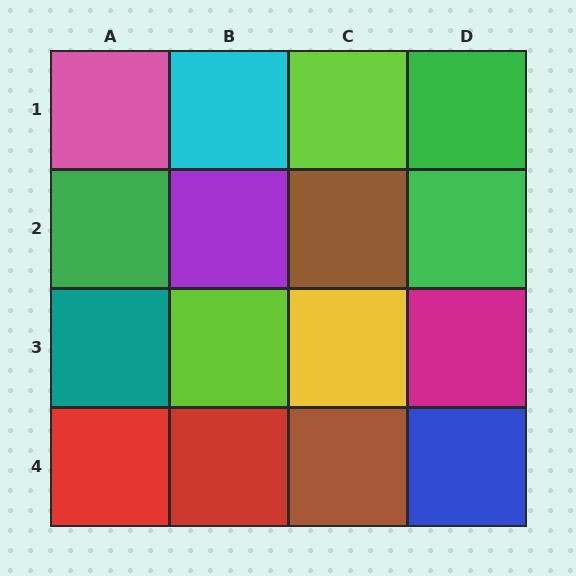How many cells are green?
3 cells are green.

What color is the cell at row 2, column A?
Green.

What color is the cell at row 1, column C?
Lime.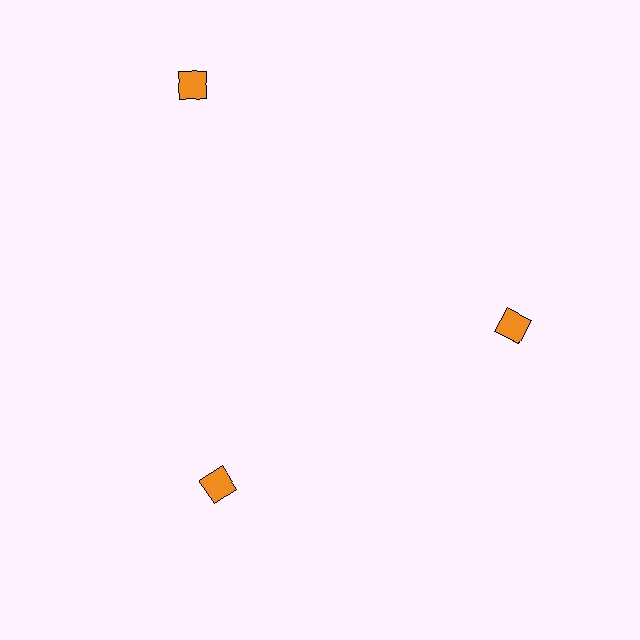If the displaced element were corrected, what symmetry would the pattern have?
It would have 3-fold rotational symmetry — the pattern would map onto itself every 120 degrees.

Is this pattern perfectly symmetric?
No. The 3 orange squares are arranged in a ring, but one element near the 11 o'clock position is pushed outward from the center, breaking the 3-fold rotational symmetry.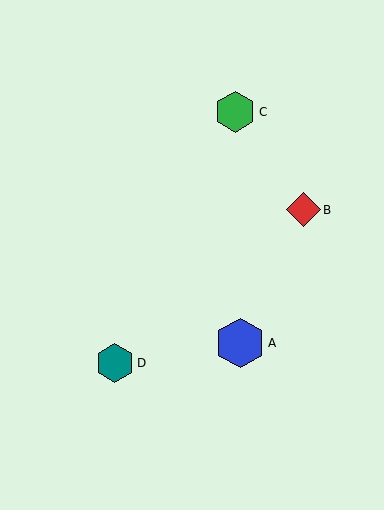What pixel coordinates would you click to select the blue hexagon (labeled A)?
Click at (240, 343) to select the blue hexagon A.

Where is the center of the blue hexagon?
The center of the blue hexagon is at (240, 343).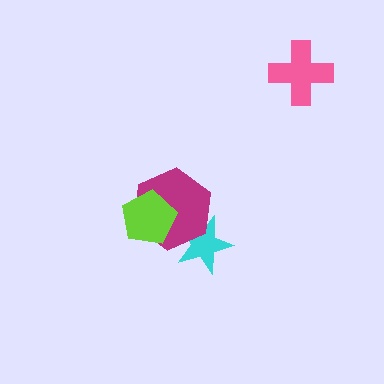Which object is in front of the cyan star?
The magenta hexagon is in front of the cyan star.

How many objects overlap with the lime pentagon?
1 object overlaps with the lime pentagon.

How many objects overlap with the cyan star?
1 object overlaps with the cyan star.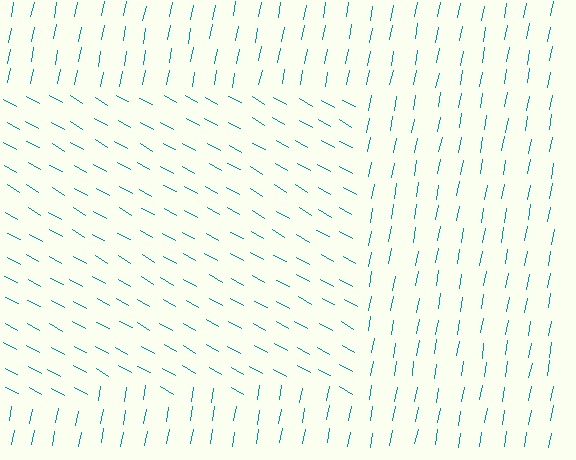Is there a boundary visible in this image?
Yes, there is a texture boundary formed by a change in line orientation.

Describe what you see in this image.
The image is filled with small teal line segments. A rectangle region in the image has lines oriented differently from the surrounding lines, creating a visible texture boundary.